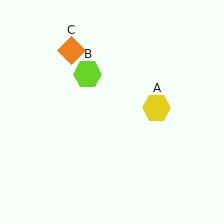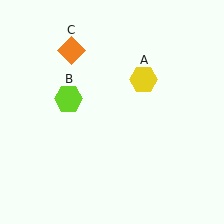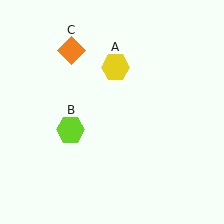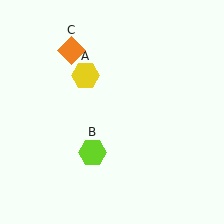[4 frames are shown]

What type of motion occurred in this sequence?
The yellow hexagon (object A), lime hexagon (object B) rotated counterclockwise around the center of the scene.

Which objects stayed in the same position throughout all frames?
Orange diamond (object C) remained stationary.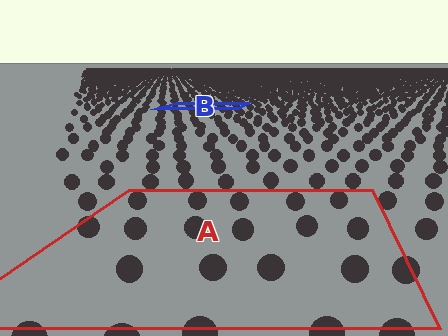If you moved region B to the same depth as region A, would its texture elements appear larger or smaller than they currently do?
They would appear larger. At a closer depth, the same texture elements are projected at a bigger on-screen size.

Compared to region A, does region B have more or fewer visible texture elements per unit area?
Region B has more texture elements per unit area — they are packed more densely because it is farther away.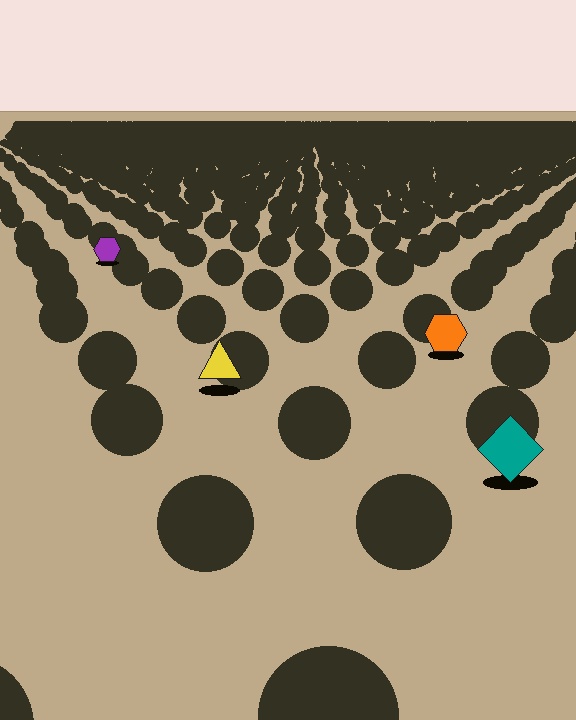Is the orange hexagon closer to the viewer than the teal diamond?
No. The teal diamond is closer — you can tell from the texture gradient: the ground texture is coarser near it.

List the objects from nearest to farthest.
From nearest to farthest: the teal diamond, the yellow triangle, the orange hexagon, the purple hexagon.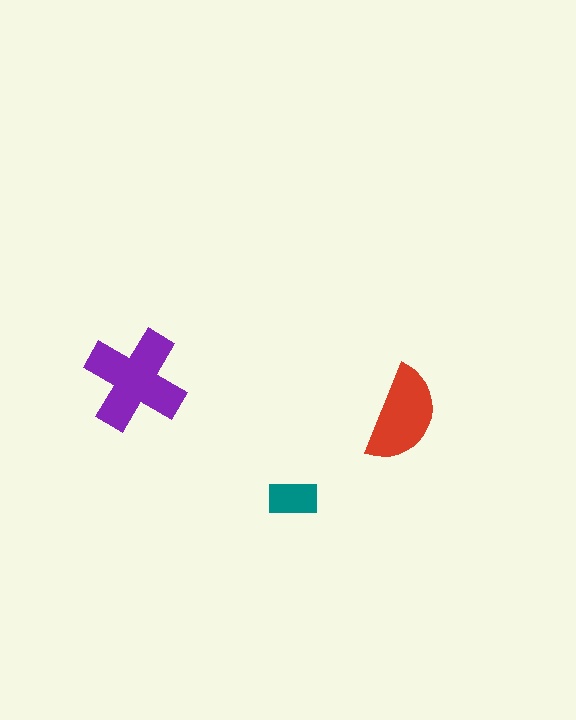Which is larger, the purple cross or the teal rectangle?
The purple cross.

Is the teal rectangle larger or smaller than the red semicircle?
Smaller.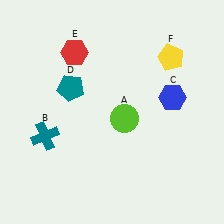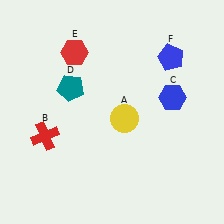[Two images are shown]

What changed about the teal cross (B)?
In Image 1, B is teal. In Image 2, it changed to red.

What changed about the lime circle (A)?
In Image 1, A is lime. In Image 2, it changed to yellow.